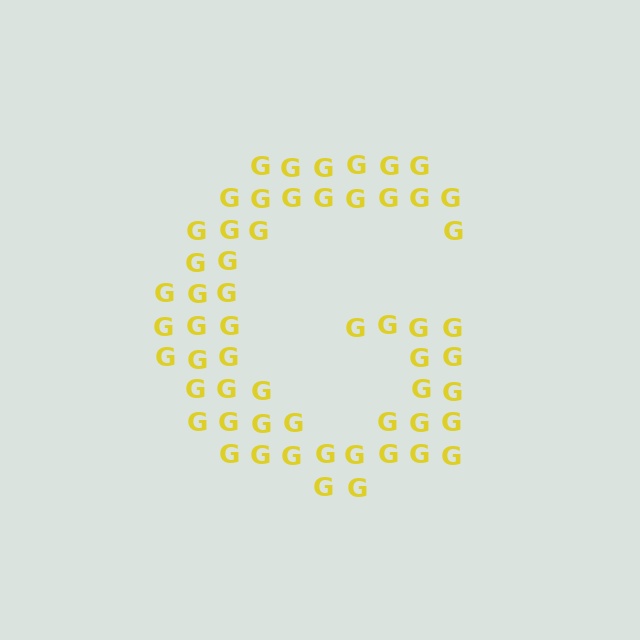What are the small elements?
The small elements are letter G's.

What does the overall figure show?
The overall figure shows the letter G.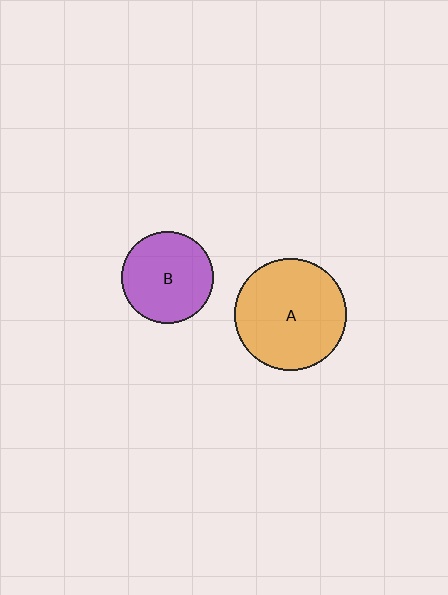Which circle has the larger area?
Circle A (orange).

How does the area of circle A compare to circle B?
Approximately 1.5 times.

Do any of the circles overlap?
No, none of the circles overlap.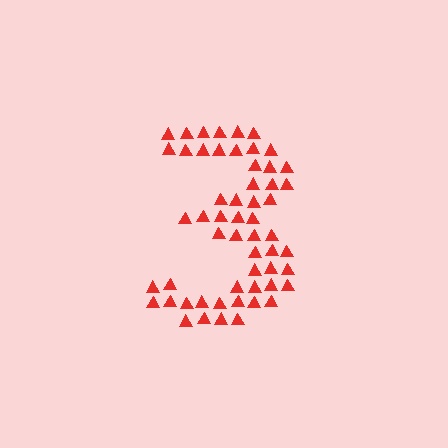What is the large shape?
The large shape is the digit 3.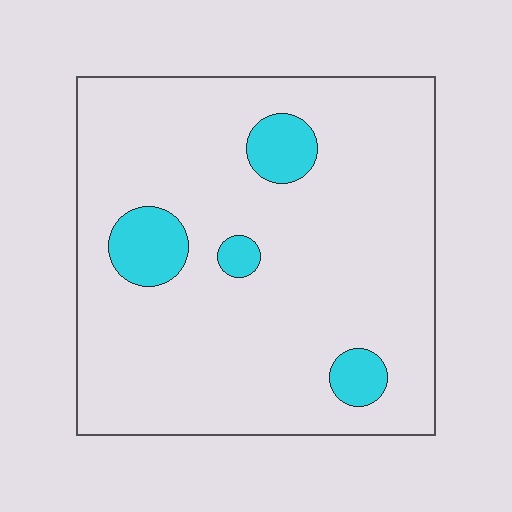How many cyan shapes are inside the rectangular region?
4.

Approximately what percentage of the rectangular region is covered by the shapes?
Approximately 10%.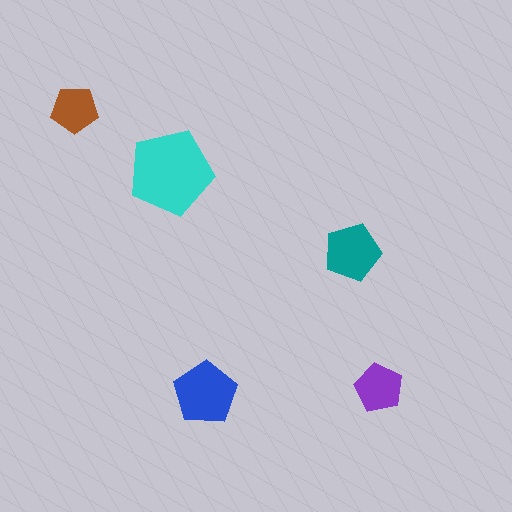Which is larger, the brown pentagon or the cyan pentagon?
The cyan one.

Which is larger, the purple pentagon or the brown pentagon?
The purple one.